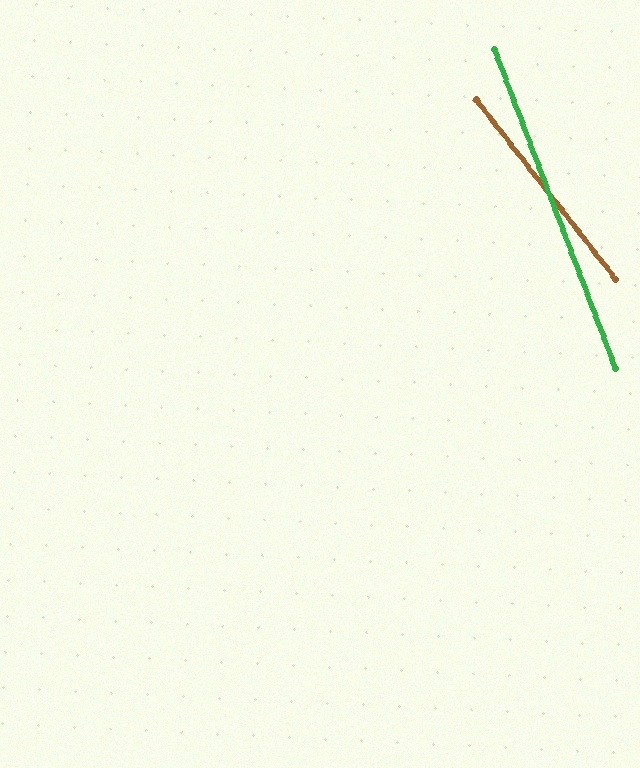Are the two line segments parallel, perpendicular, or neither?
Neither parallel nor perpendicular — they differ by about 17°.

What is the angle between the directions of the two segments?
Approximately 17 degrees.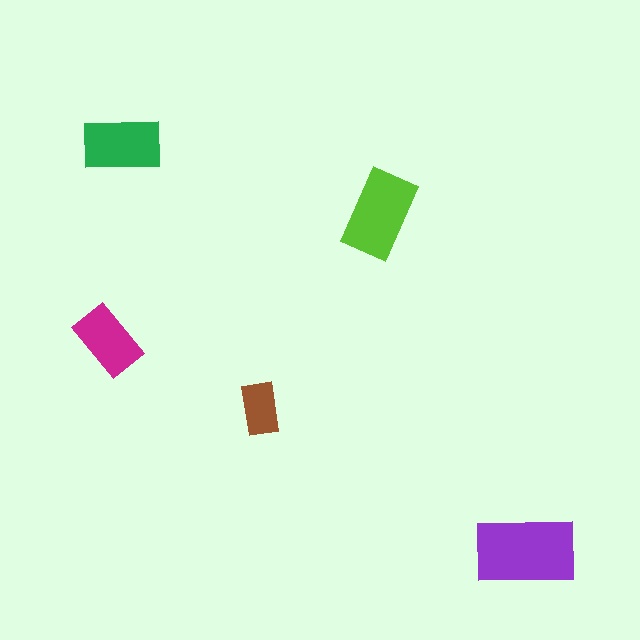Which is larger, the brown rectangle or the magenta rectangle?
The magenta one.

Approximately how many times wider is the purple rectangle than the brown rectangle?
About 2 times wider.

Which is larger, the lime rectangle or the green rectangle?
The lime one.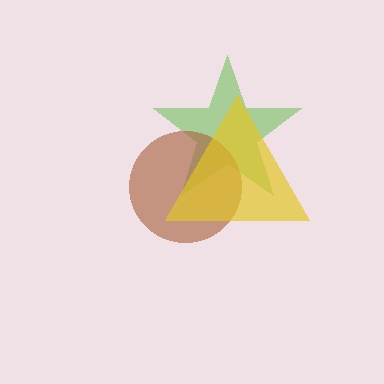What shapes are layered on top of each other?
The layered shapes are: a lime star, a brown circle, a yellow triangle.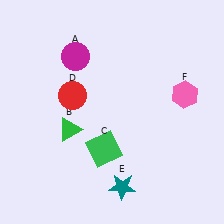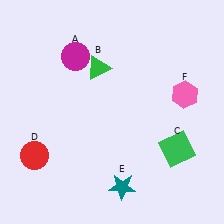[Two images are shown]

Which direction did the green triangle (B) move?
The green triangle (B) moved up.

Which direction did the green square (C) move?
The green square (C) moved right.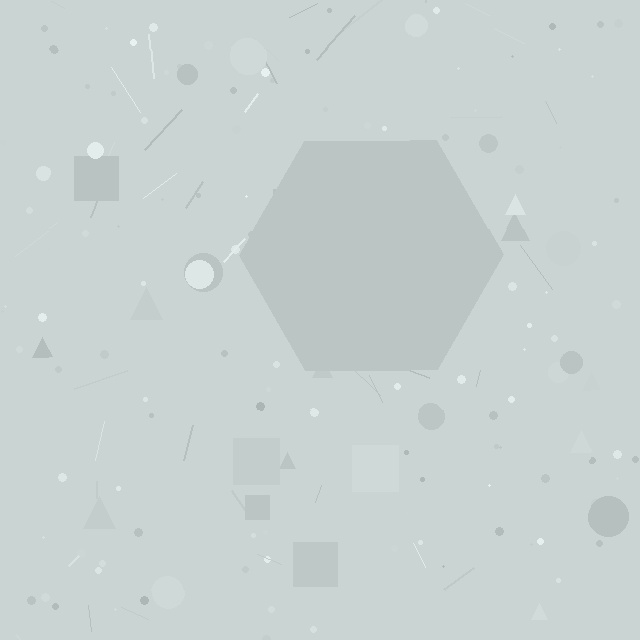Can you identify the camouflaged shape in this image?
The camouflaged shape is a hexagon.